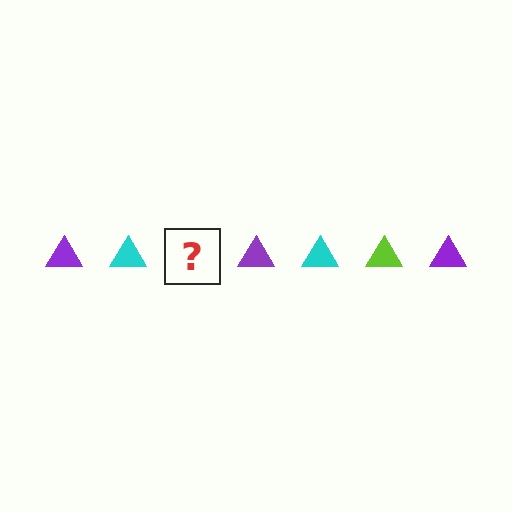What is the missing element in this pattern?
The missing element is a lime triangle.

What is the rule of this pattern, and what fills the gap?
The rule is that the pattern cycles through purple, cyan, lime triangles. The gap should be filled with a lime triangle.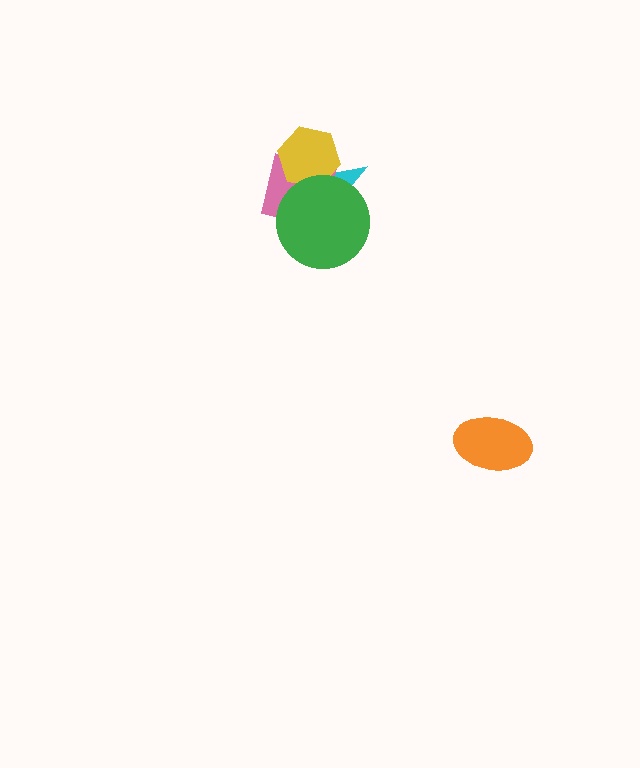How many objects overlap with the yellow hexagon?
3 objects overlap with the yellow hexagon.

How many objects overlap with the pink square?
3 objects overlap with the pink square.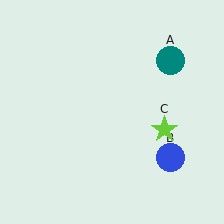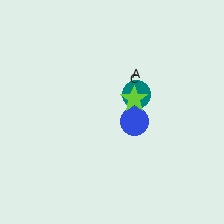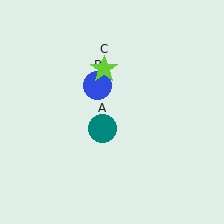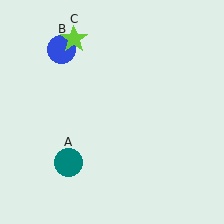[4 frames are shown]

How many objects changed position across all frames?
3 objects changed position: teal circle (object A), blue circle (object B), lime star (object C).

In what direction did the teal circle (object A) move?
The teal circle (object A) moved down and to the left.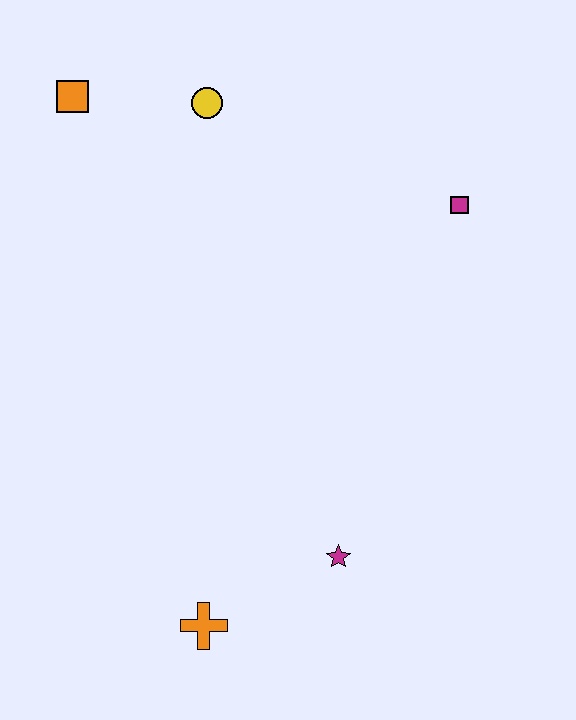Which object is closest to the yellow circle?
The orange square is closest to the yellow circle.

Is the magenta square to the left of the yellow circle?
No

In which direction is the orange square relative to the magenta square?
The orange square is to the left of the magenta square.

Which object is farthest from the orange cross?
The orange square is farthest from the orange cross.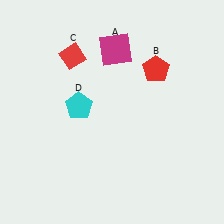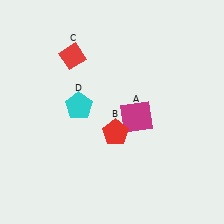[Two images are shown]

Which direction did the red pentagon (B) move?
The red pentagon (B) moved down.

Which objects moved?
The objects that moved are: the magenta square (A), the red pentagon (B).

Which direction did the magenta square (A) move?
The magenta square (A) moved down.